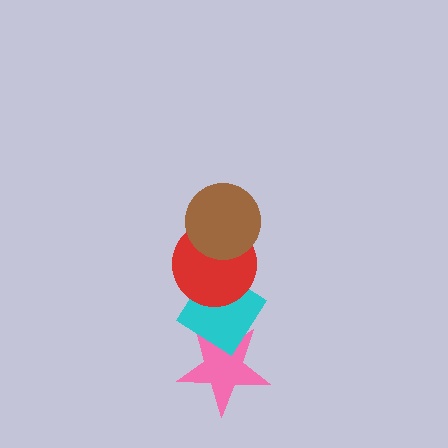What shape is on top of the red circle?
The brown circle is on top of the red circle.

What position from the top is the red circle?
The red circle is 2nd from the top.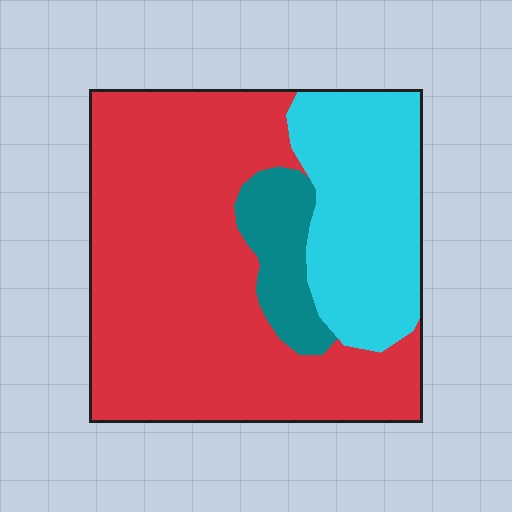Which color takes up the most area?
Red, at roughly 65%.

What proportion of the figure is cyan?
Cyan covers roughly 25% of the figure.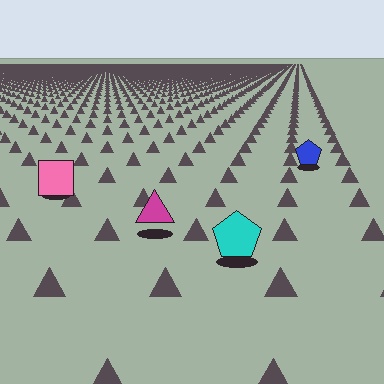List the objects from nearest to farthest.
From nearest to farthest: the cyan pentagon, the magenta triangle, the pink square, the blue pentagon.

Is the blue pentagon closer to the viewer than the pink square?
No. The pink square is closer — you can tell from the texture gradient: the ground texture is coarser near it.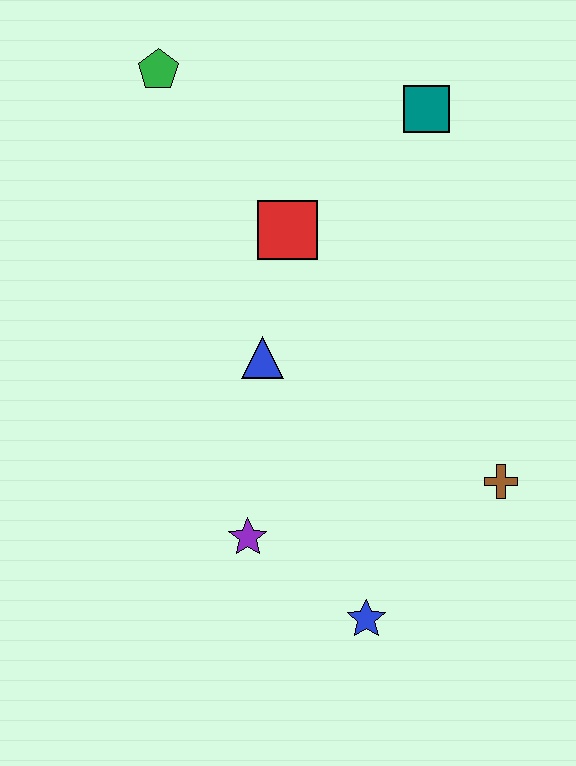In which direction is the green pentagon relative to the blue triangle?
The green pentagon is above the blue triangle.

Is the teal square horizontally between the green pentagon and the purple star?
No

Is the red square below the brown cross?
No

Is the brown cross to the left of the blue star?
No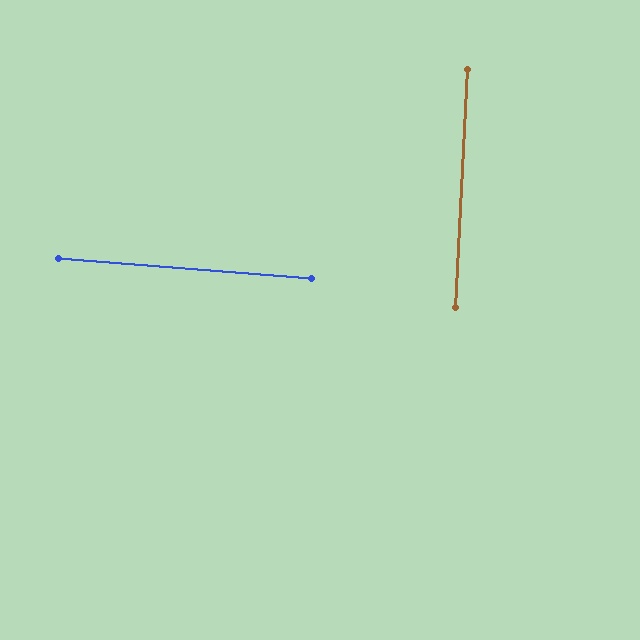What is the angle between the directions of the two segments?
Approximately 88 degrees.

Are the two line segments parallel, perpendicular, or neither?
Perpendicular — they meet at approximately 88°.